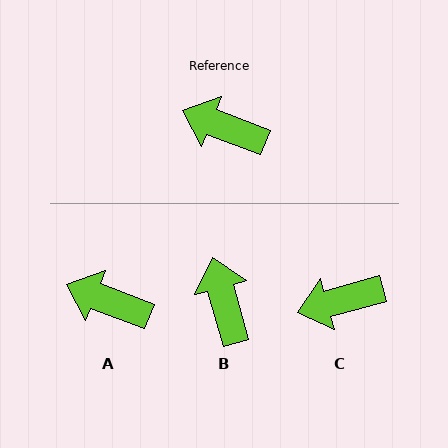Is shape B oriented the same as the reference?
No, it is off by about 53 degrees.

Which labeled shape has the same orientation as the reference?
A.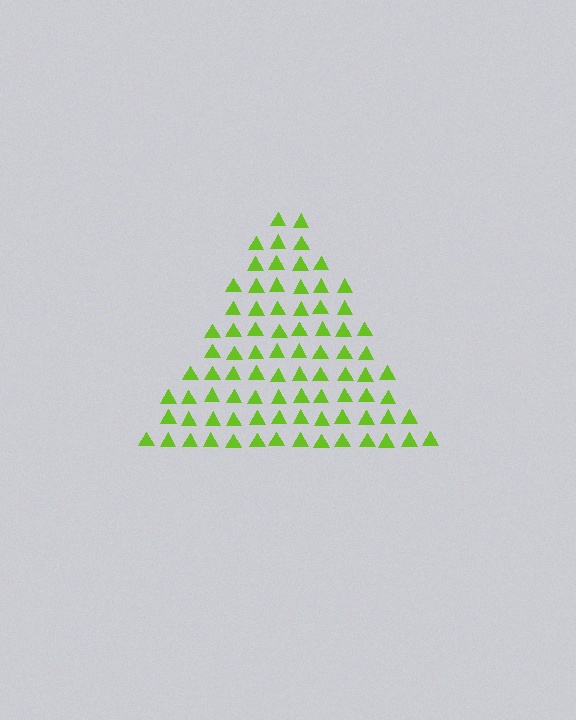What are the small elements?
The small elements are triangles.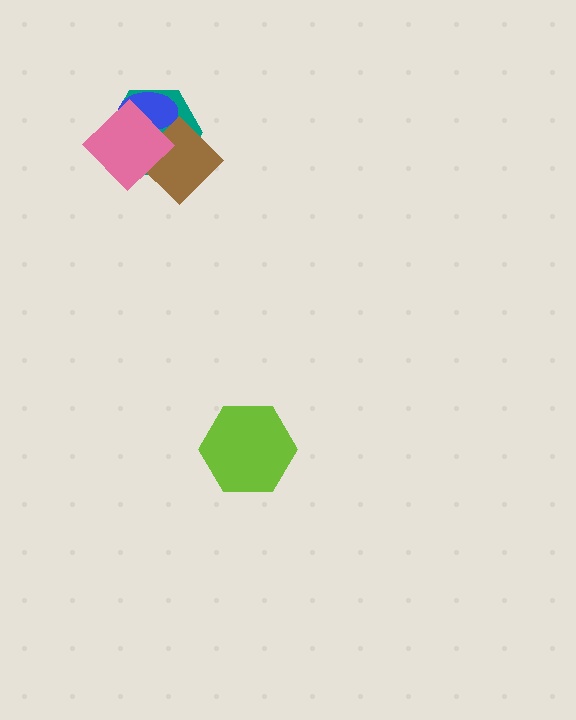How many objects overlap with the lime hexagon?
0 objects overlap with the lime hexagon.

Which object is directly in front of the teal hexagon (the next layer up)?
The blue ellipse is directly in front of the teal hexagon.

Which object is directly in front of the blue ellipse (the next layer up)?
The brown diamond is directly in front of the blue ellipse.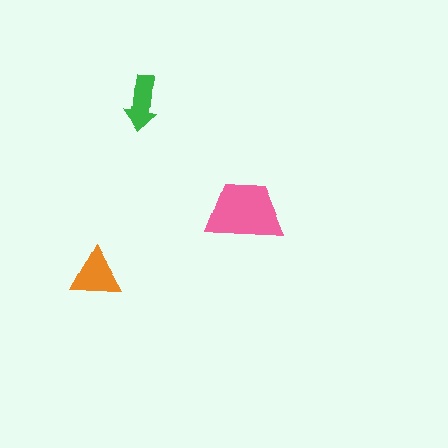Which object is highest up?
The green arrow is topmost.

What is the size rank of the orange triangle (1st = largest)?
2nd.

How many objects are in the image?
There are 3 objects in the image.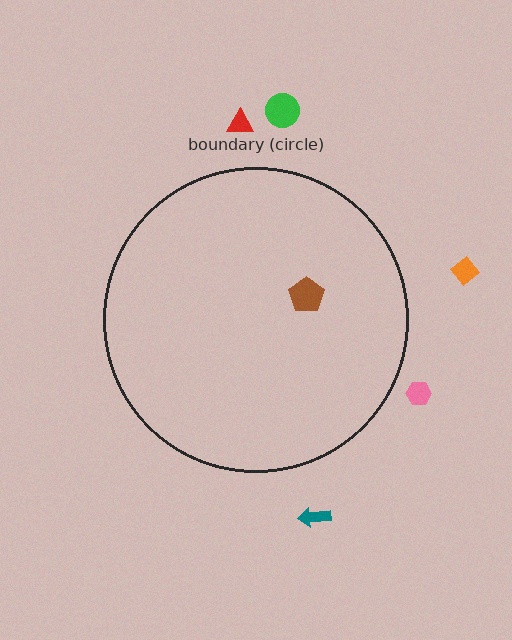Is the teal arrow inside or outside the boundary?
Outside.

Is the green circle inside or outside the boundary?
Outside.